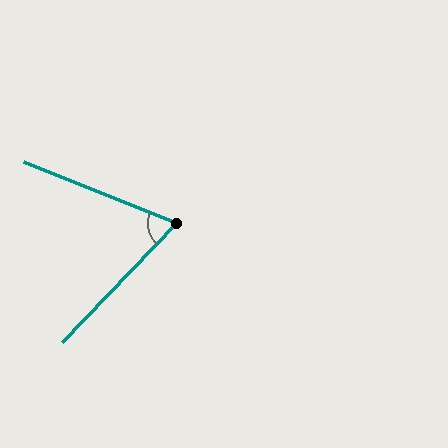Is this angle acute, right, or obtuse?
It is acute.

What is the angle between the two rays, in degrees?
Approximately 68 degrees.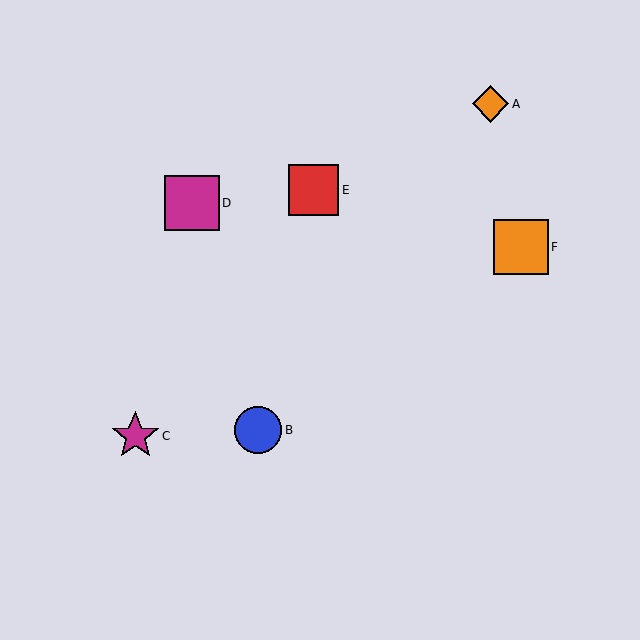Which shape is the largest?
The magenta square (labeled D) is the largest.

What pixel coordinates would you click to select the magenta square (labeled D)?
Click at (192, 203) to select the magenta square D.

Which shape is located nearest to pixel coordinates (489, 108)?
The orange diamond (labeled A) at (490, 104) is nearest to that location.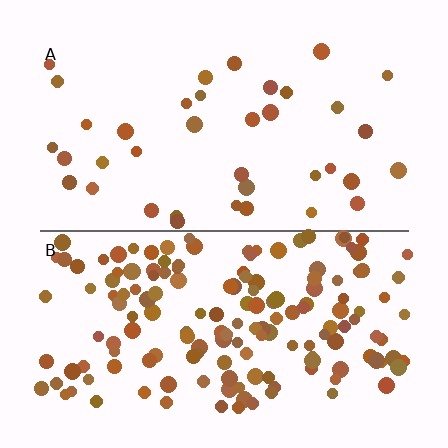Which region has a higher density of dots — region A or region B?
B (the bottom).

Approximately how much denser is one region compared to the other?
Approximately 4.3× — region B over region A.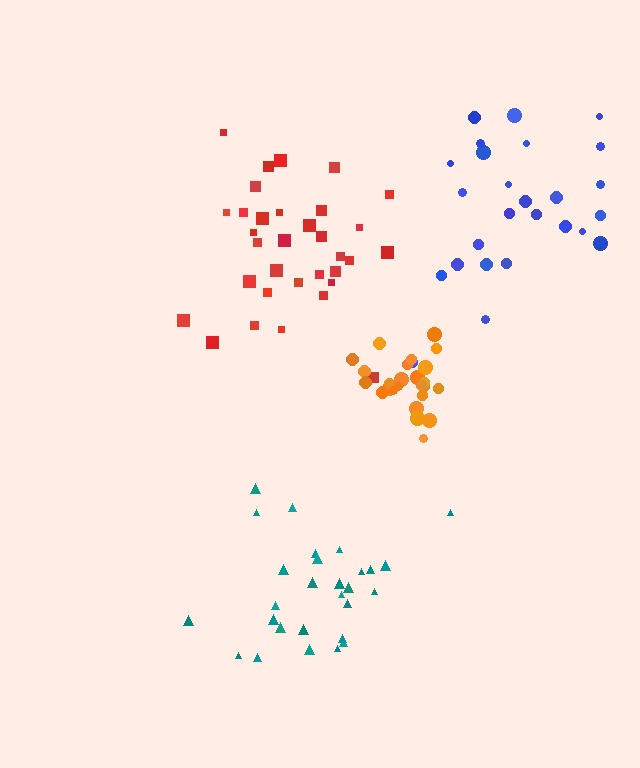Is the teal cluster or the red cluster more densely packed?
Red.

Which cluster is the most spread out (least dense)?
Blue.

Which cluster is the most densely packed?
Orange.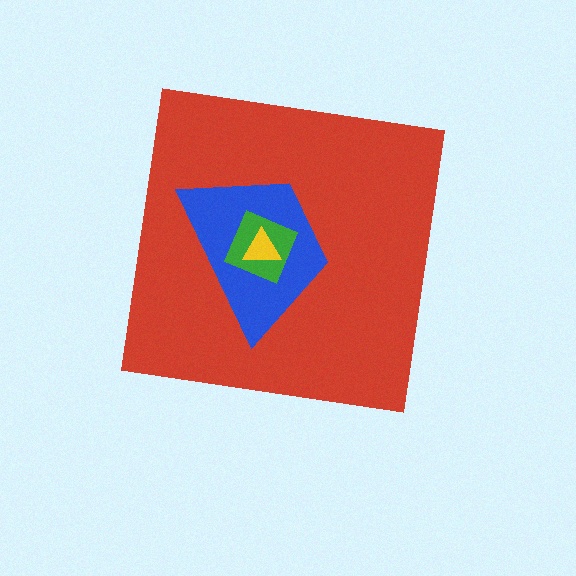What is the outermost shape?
The red square.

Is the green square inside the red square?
Yes.